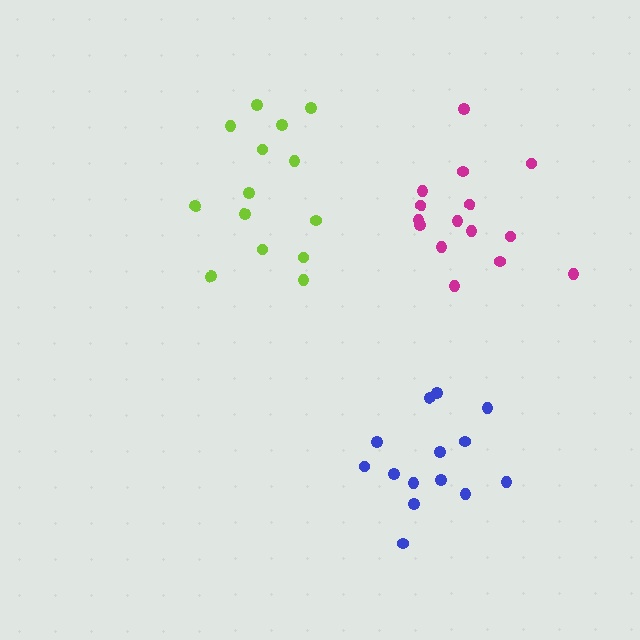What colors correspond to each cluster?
The clusters are colored: lime, blue, magenta.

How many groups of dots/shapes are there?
There are 3 groups.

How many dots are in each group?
Group 1: 14 dots, Group 2: 14 dots, Group 3: 15 dots (43 total).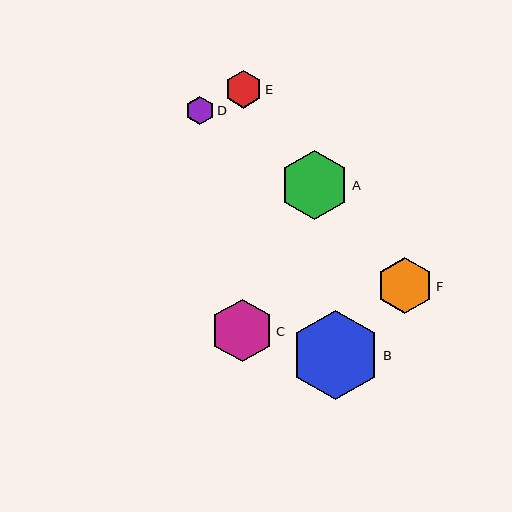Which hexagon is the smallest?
Hexagon D is the smallest with a size of approximately 28 pixels.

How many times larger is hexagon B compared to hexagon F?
Hexagon B is approximately 1.6 times the size of hexagon F.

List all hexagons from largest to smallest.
From largest to smallest: B, A, C, F, E, D.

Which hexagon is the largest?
Hexagon B is the largest with a size of approximately 90 pixels.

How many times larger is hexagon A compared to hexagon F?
Hexagon A is approximately 1.2 times the size of hexagon F.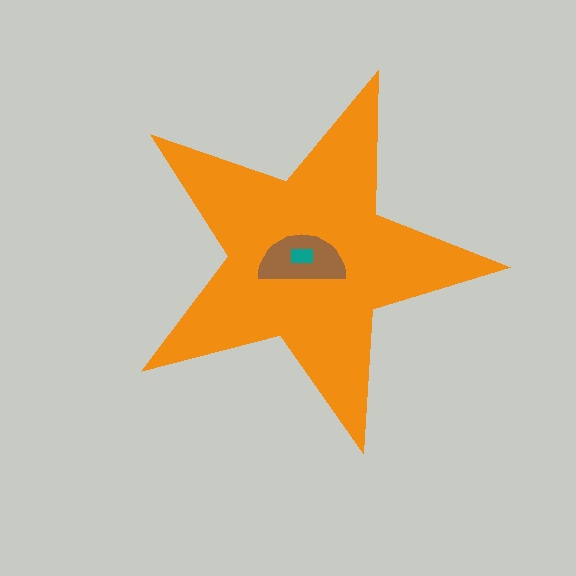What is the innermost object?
The teal rectangle.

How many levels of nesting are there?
3.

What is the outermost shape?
The orange star.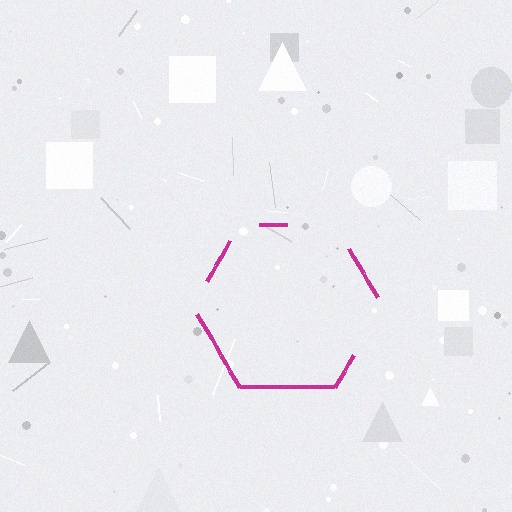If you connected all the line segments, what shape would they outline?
They would outline a hexagon.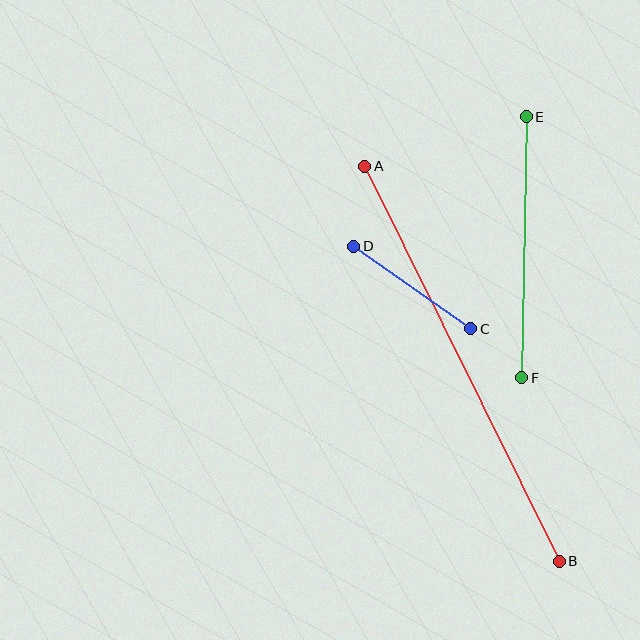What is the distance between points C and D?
The distance is approximately 143 pixels.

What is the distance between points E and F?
The distance is approximately 261 pixels.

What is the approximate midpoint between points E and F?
The midpoint is at approximately (524, 247) pixels.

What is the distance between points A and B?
The distance is approximately 441 pixels.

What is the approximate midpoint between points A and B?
The midpoint is at approximately (462, 364) pixels.